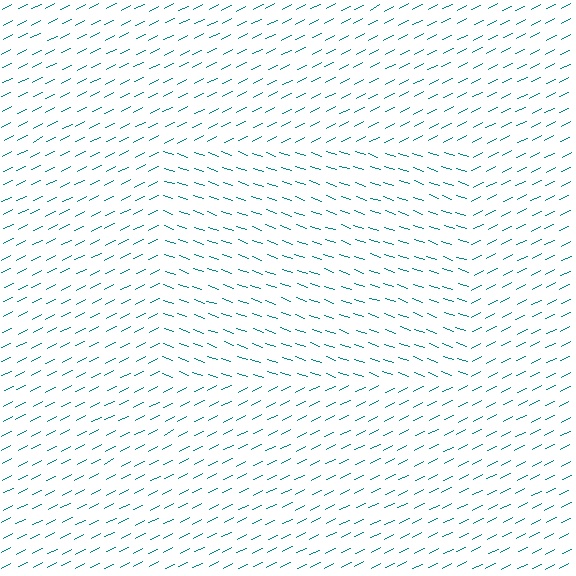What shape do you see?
I see a rectangle.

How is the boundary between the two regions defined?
The boundary is defined purely by a change in line orientation (approximately 45 degrees difference). All lines are the same color and thickness.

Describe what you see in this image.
The image is filled with small teal line segments. A rectangle region in the image has lines oriented differently from the surrounding lines, creating a visible texture boundary.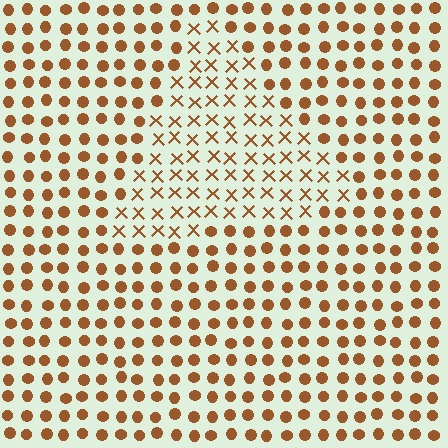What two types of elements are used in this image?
The image uses X marks inside the triangle region and circles outside it.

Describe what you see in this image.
The image is filled with small brown elements arranged in a uniform grid. A triangle-shaped region contains X marks, while the surrounding area contains circles. The boundary is defined purely by the change in element shape.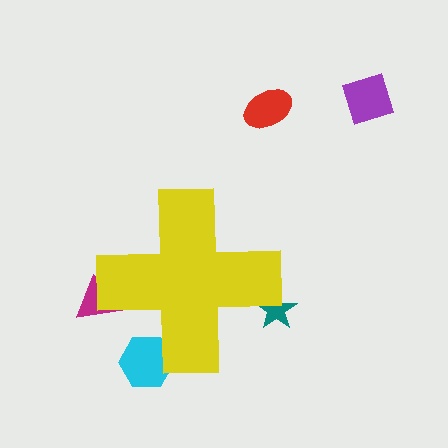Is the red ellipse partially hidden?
No, the red ellipse is fully visible.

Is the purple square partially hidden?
No, the purple square is fully visible.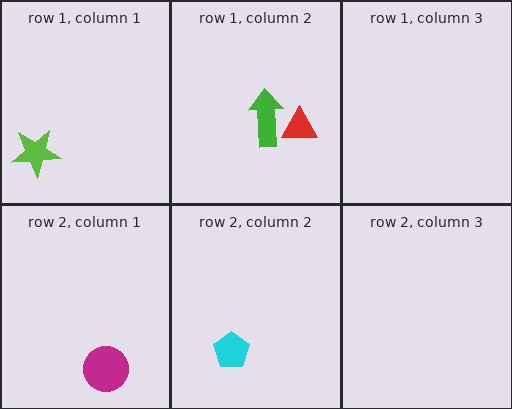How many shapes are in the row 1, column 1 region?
1.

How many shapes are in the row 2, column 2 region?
1.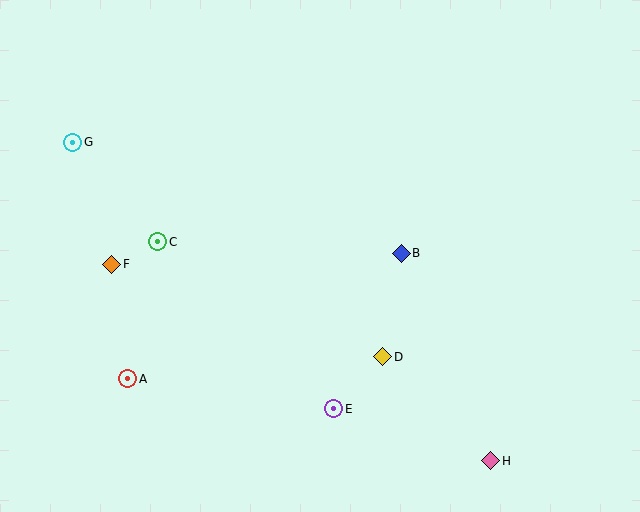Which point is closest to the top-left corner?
Point G is closest to the top-left corner.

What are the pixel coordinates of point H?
Point H is at (491, 461).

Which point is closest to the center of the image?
Point B at (401, 253) is closest to the center.